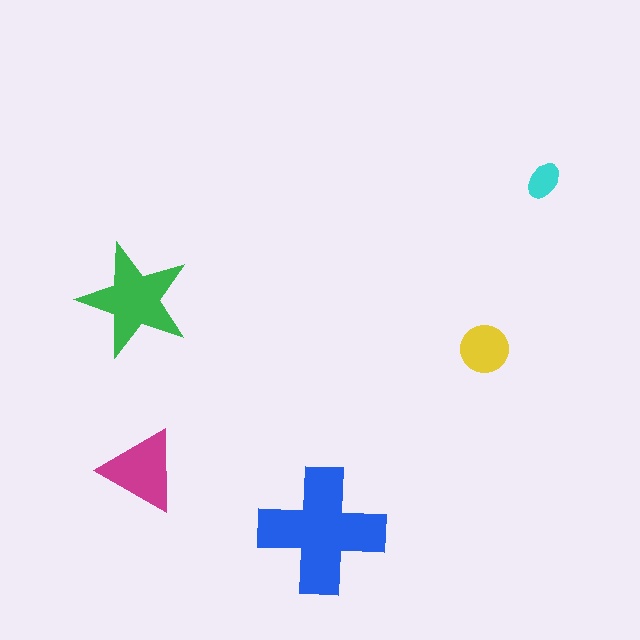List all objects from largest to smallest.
The blue cross, the green star, the magenta triangle, the yellow circle, the cyan ellipse.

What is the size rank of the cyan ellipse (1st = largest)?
5th.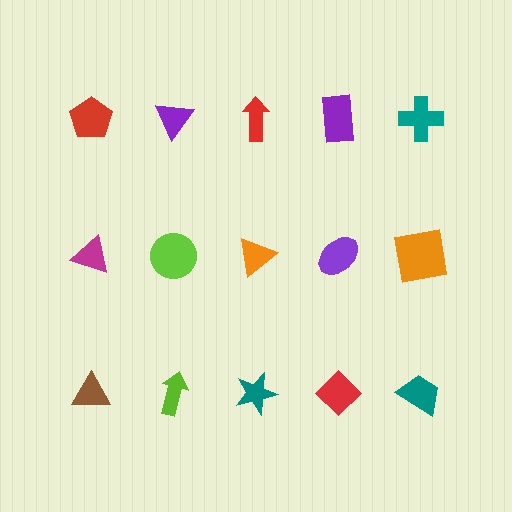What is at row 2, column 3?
An orange triangle.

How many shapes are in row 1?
5 shapes.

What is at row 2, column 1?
A magenta triangle.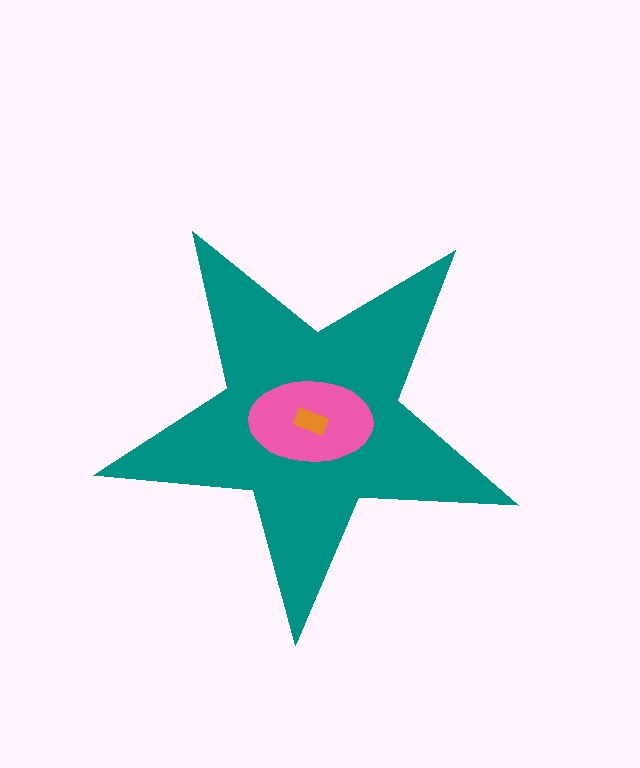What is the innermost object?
The orange rectangle.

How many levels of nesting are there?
3.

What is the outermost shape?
The teal star.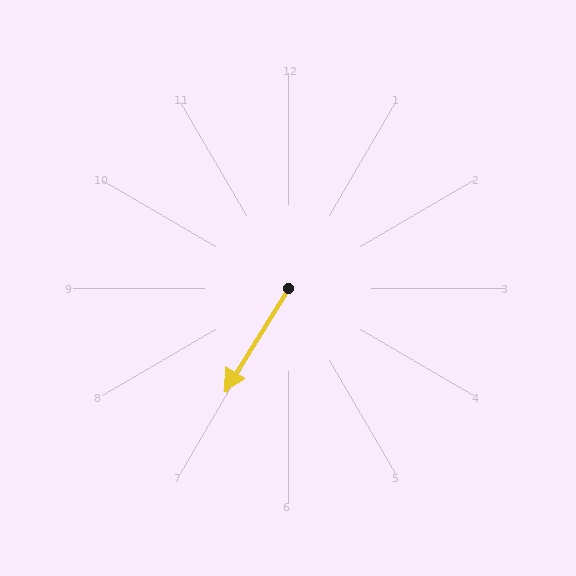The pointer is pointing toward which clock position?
Roughly 7 o'clock.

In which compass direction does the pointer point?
Southwest.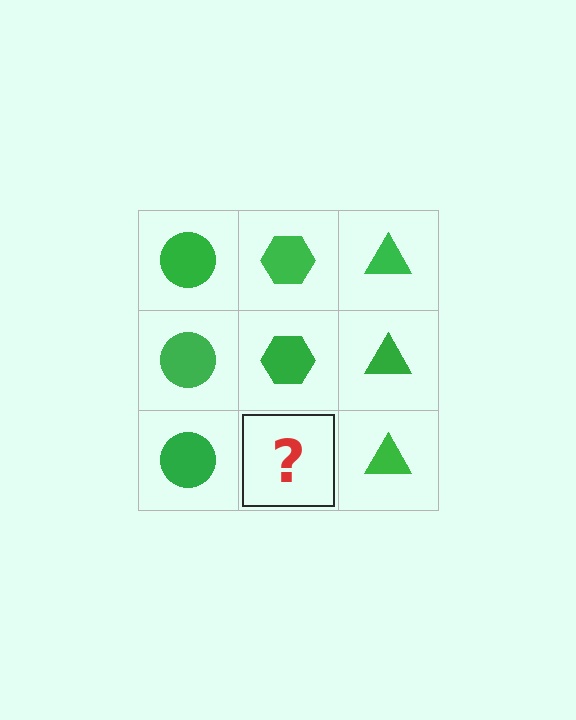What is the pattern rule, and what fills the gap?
The rule is that each column has a consistent shape. The gap should be filled with a green hexagon.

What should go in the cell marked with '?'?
The missing cell should contain a green hexagon.